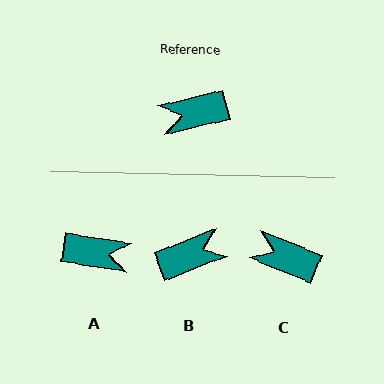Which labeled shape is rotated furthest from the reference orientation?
B, about 173 degrees away.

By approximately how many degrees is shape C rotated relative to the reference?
Approximately 37 degrees clockwise.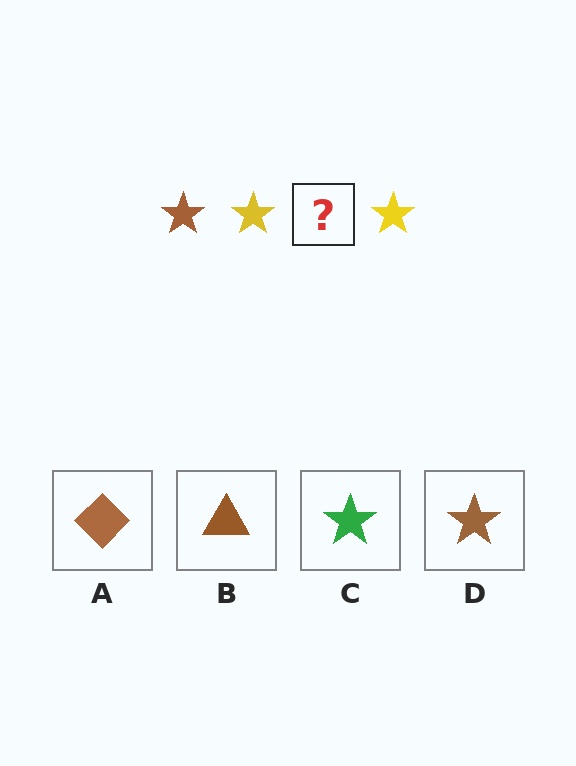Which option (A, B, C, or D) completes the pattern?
D.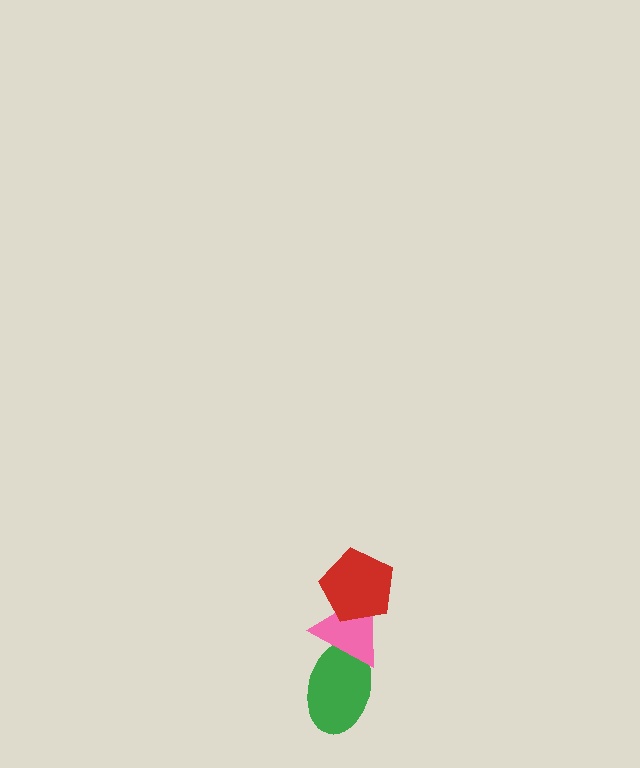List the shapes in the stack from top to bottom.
From top to bottom: the red pentagon, the pink triangle, the green ellipse.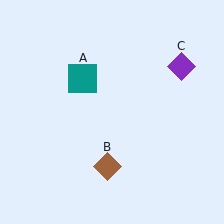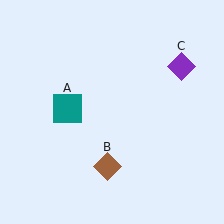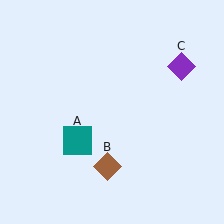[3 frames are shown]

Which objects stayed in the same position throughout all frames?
Brown diamond (object B) and purple diamond (object C) remained stationary.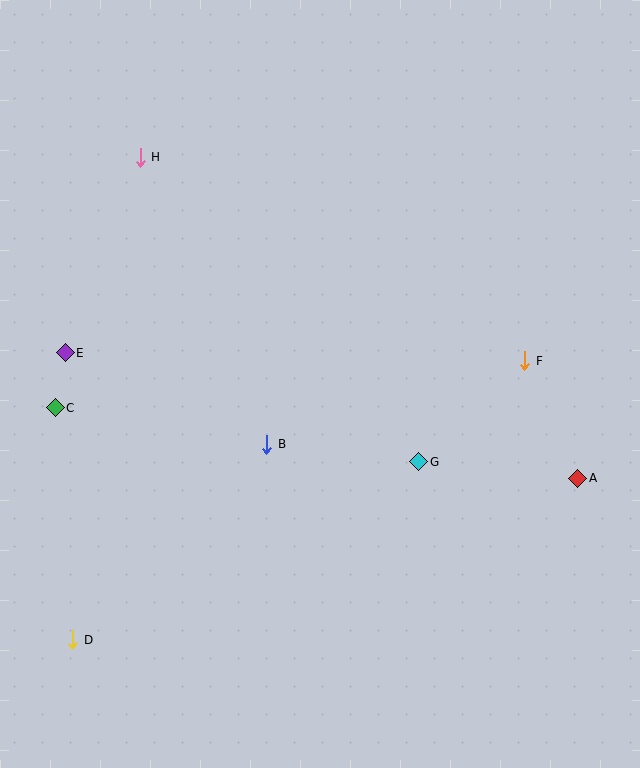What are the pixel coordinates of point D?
Point D is at (73, 640).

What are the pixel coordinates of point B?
Point B is at (267, 444).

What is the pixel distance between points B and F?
The distance between B and F is 271 pixels.